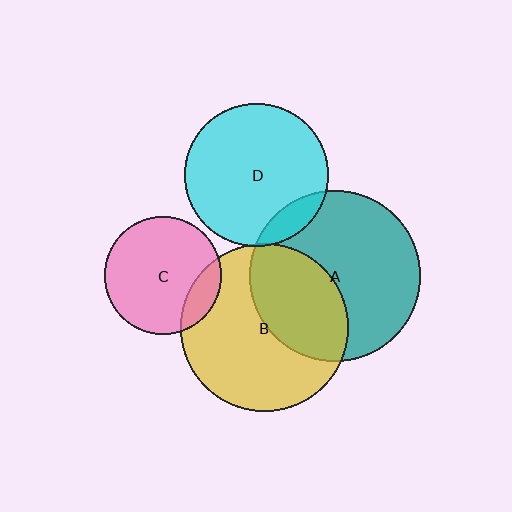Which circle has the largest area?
Circle A (teal).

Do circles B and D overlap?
Yes.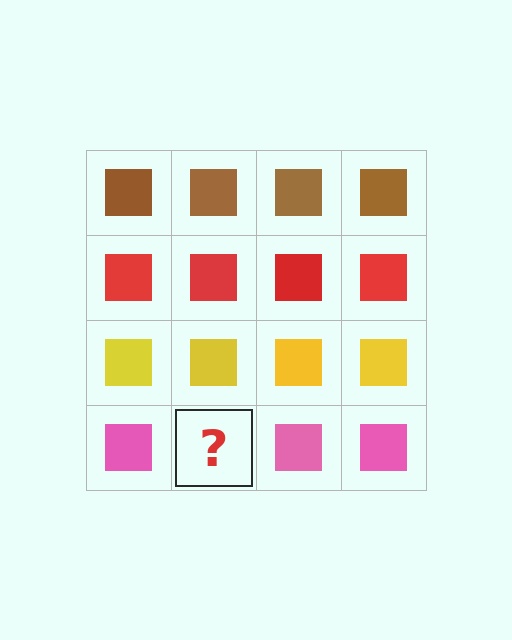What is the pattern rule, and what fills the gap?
The rule is that each row has a consistent color. The gap should be filled with a pink square.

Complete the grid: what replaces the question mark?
The question mark should be replaced with a pink square.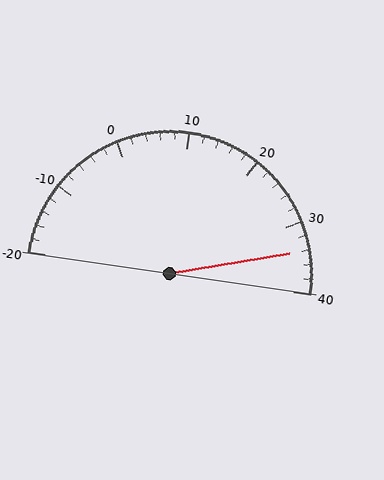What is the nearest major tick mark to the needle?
The nearest major tick mark is 30.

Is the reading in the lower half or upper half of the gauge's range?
The reading is in the upper half of the range (-20 to 40).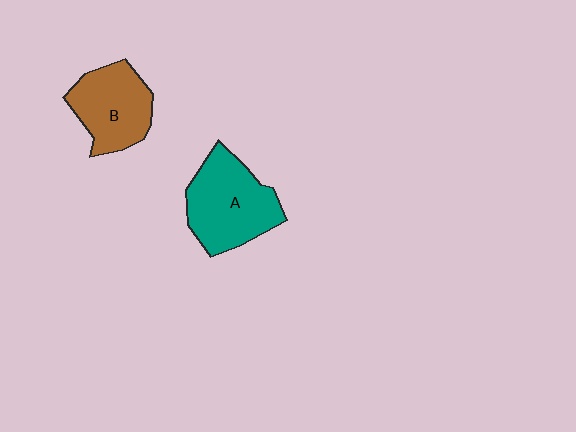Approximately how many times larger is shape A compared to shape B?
Approximately 1.2 times.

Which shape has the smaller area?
Shape B (brown).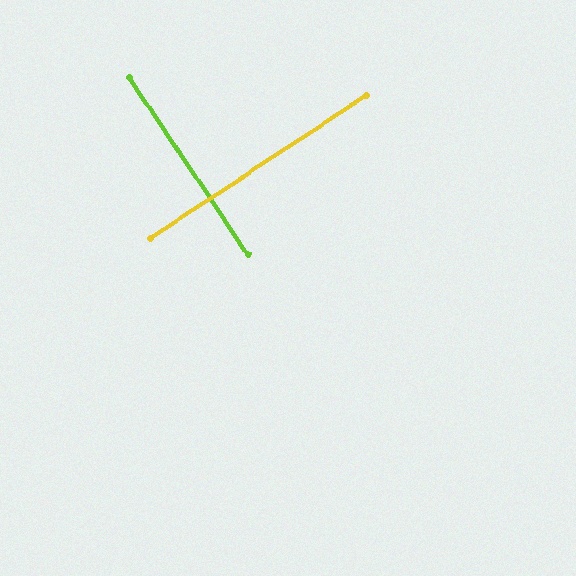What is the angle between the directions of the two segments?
Approximately 90 degrees.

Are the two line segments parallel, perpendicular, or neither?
Perpendicular — they meet at approximately 90°.